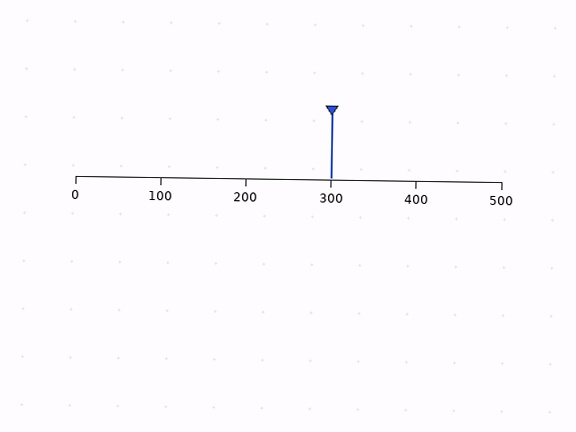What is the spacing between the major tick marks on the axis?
The major ticks are spaced 100 apart.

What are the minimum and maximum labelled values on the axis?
The axis runs from 0 to 500.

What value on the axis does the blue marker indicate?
The marker indicates approximately 300.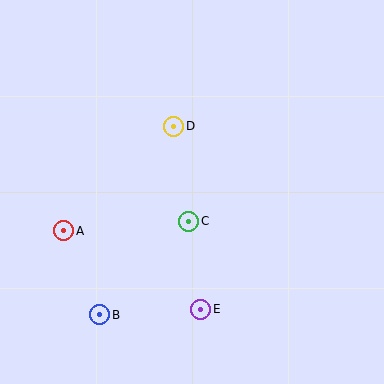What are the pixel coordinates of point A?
Point A is at (64, 231).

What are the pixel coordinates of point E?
Point E is at (201, 309).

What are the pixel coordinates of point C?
Point C is at (189, 221).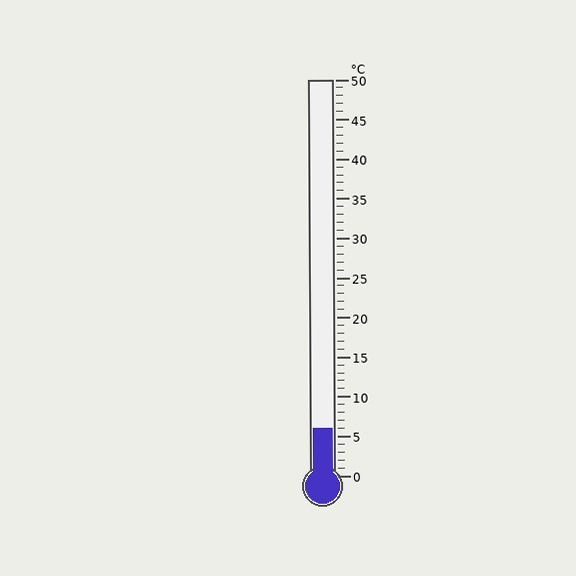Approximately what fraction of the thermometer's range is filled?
The thermometer is filled to approximately 10% of its range.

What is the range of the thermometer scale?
The thermometer scale ranges from 0°C to 50°C.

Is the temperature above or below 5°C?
The temperature is above 5°C.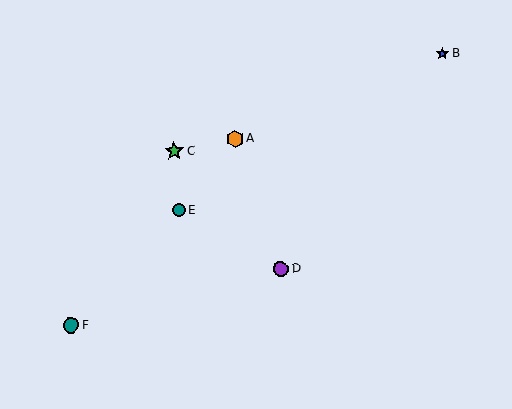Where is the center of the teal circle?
The center of the teal circle is at (179, 210).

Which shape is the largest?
The green star (labeled C) is the largest.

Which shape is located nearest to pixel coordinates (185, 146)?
The green star (labeled C) at (174, 151) is nearest to that location.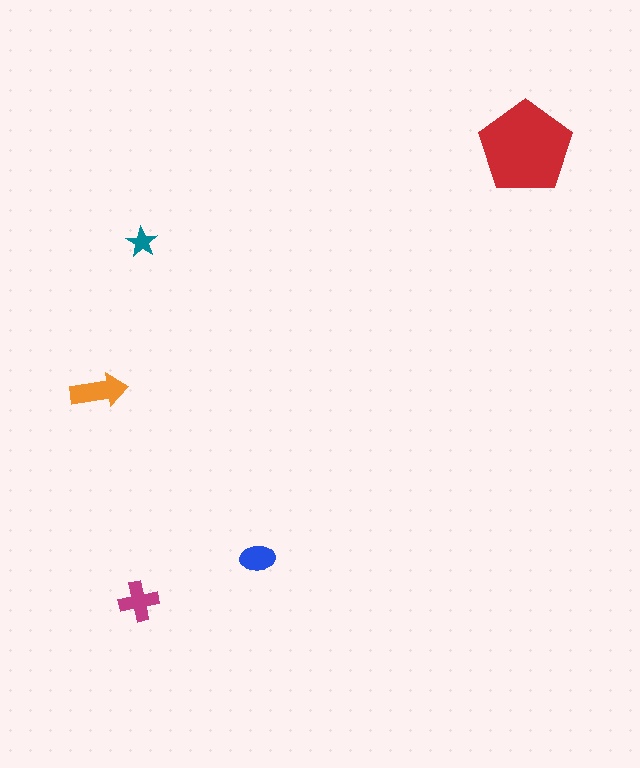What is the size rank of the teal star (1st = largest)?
5th.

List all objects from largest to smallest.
The red pentagon, the orange arrow, the magenta cross, the blue ellipse, the teal star.